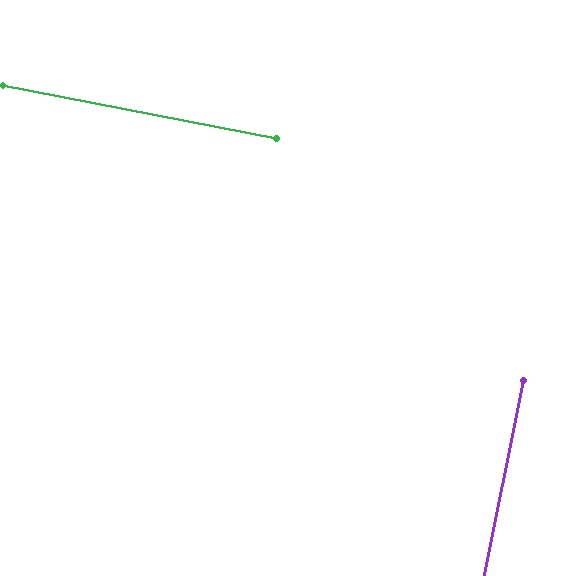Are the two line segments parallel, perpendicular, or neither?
Perpendicular — they meet at approximately 90°.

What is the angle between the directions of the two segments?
Approximately 90 degrees.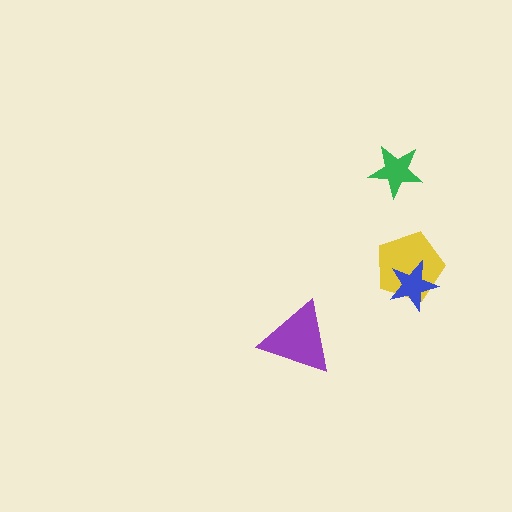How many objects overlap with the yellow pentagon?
1 object overlaps with the yellow pentagon.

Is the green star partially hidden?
No, no other shape covers it.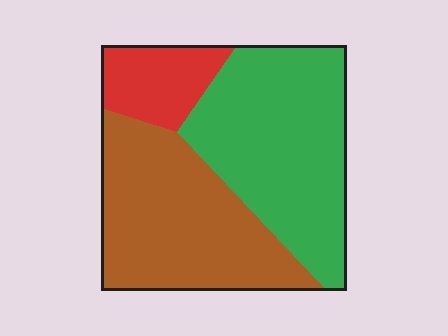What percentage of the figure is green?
Green covers about 45% of the figure.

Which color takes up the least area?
Red, at roughly 15%.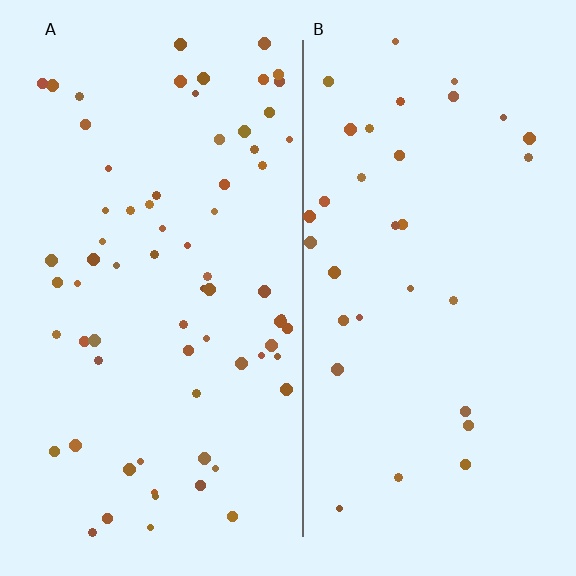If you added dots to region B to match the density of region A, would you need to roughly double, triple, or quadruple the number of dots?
Approximately double.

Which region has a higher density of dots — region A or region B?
A (the left).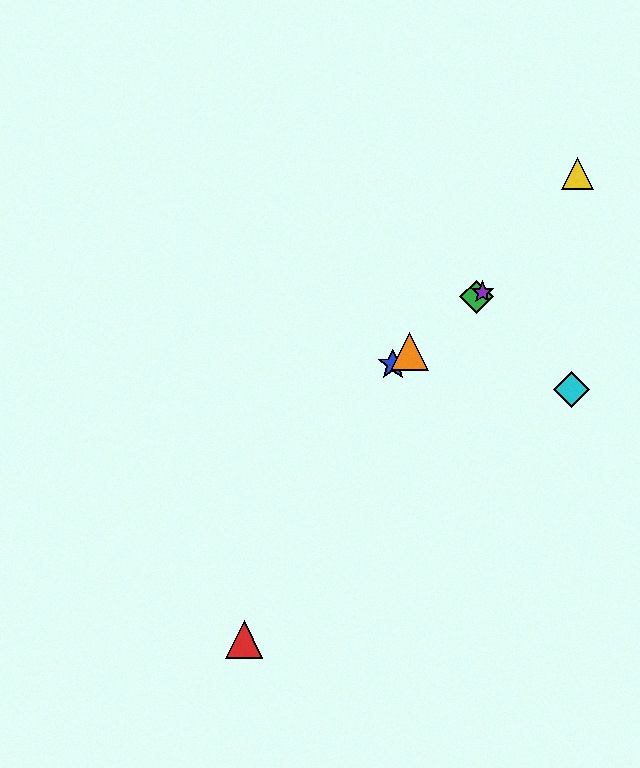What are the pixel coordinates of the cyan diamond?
The cyan diamond is at (572, 389).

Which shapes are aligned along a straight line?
The blue star, the green diamond, the purple star, the orange triangle are aligned along a straight line.